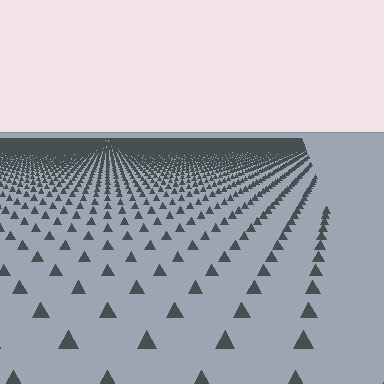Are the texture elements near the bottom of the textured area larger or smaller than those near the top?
Larger. Near the bottom, elements are closer to the viewer and appear at a bigger on-screen size.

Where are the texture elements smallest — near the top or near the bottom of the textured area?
Near the top.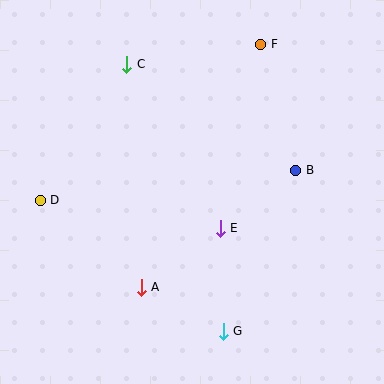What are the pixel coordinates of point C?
Point C is at (127, 64).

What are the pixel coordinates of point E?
Point E is at (220, 228).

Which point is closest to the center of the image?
Point E at (220, 228) is closest to the center.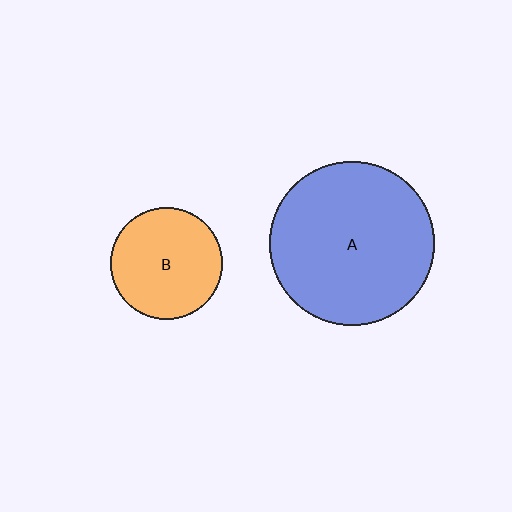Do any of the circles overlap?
No, none of the circles overlap.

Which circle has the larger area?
Circle A (blue).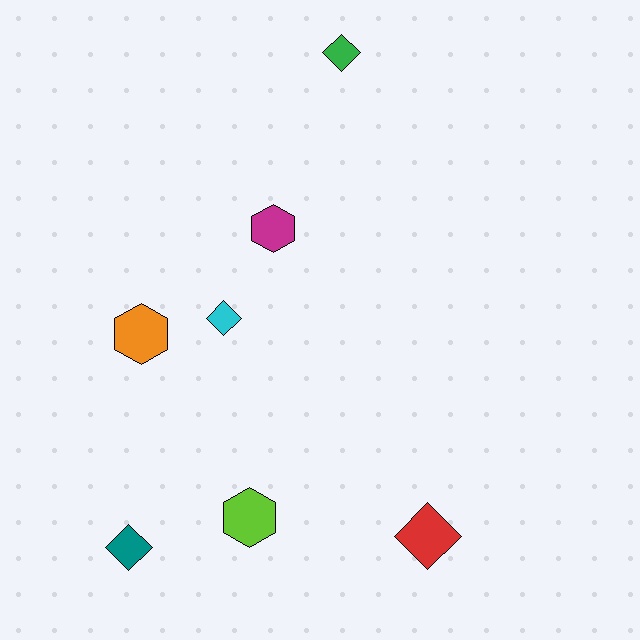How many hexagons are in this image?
There are 3 hexagons.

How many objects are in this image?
There are 7 objects.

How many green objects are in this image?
There is 1 green object.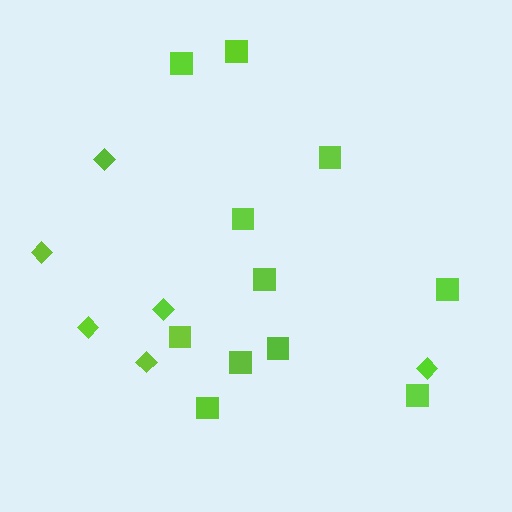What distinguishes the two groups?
There are 2 groups: one group of diamonds (6) and one group of squares (11).